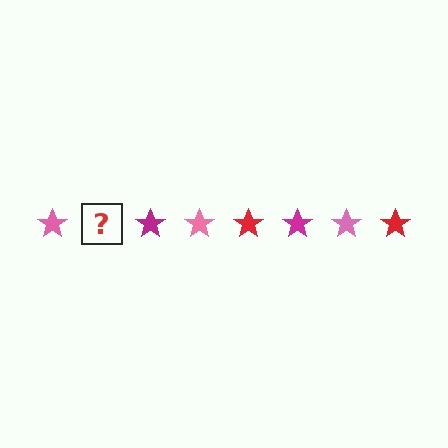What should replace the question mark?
The question mark should be replaced with a red star.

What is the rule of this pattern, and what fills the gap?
The rule is that the pattern cycles through pink, red, magenta stars. The gap should be filled with a red star.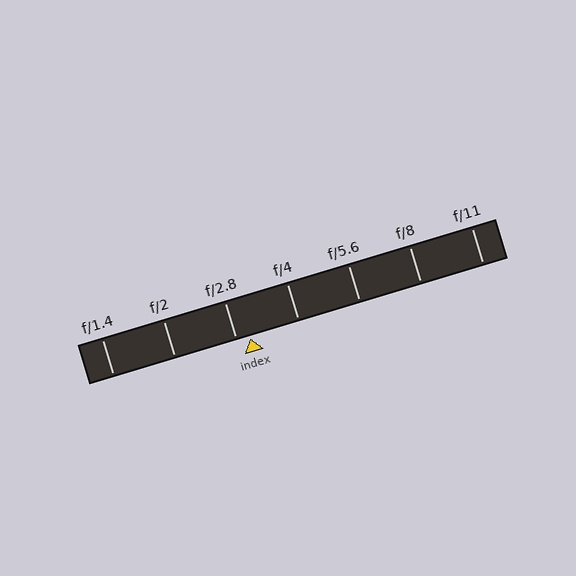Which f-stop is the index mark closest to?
The index mark is closest to f/2.8.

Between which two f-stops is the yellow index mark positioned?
The index mark is between f/2.8 and f/4.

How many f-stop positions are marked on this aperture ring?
There are 7 f-stop positions marked.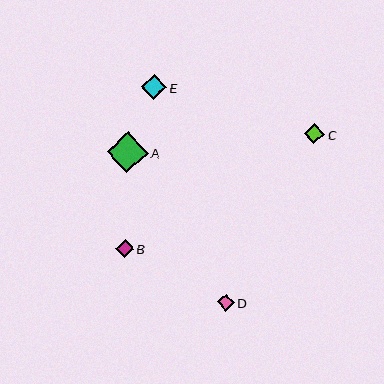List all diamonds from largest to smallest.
From largest to smallest: A, E, C, B, D.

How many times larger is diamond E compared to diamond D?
Diamond E is approximately 1.5 times the size of diamond D.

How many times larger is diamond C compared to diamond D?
Diamond C is approximately 1.2 times the size of diamond D.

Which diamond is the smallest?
Diamond D is the smallest with a size of approximately 17 pixels.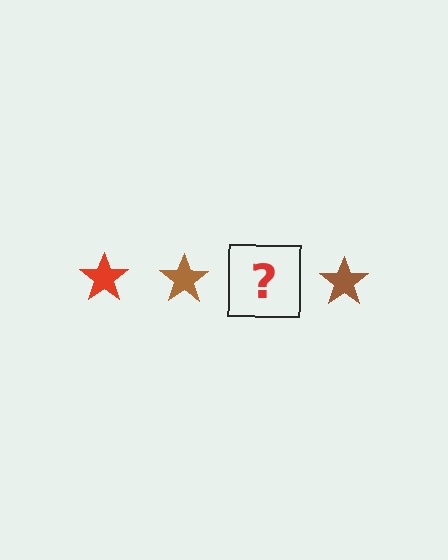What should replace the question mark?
The question mark should be replaced with a red star.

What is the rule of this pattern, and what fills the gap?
The rule is that the pattern cycles through red, brown stars. The gap should be filled with a red star.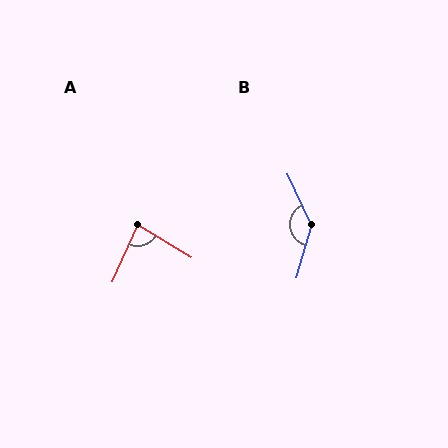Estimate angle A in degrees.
Approximately 82 degrees.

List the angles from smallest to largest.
A (82°), B (139°).